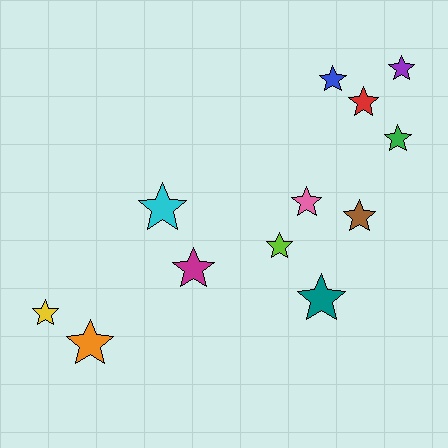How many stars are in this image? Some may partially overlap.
There are 12 stars.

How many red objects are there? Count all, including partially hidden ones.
There is 1 red object.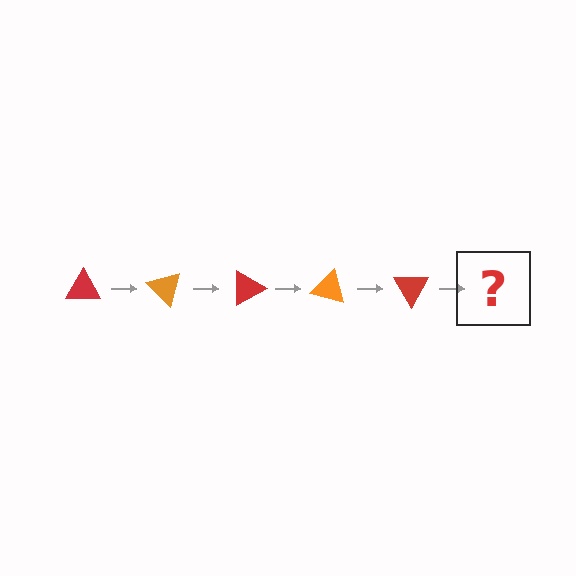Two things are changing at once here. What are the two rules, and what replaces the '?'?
The two rules are that it rotates 45 degrees each step and the color cycles through red and orange. The '?' should be an orange triangle, rotated 225 degrees from the start.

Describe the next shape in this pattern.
It should be an orange triangle, rotated 225 degrees from the start.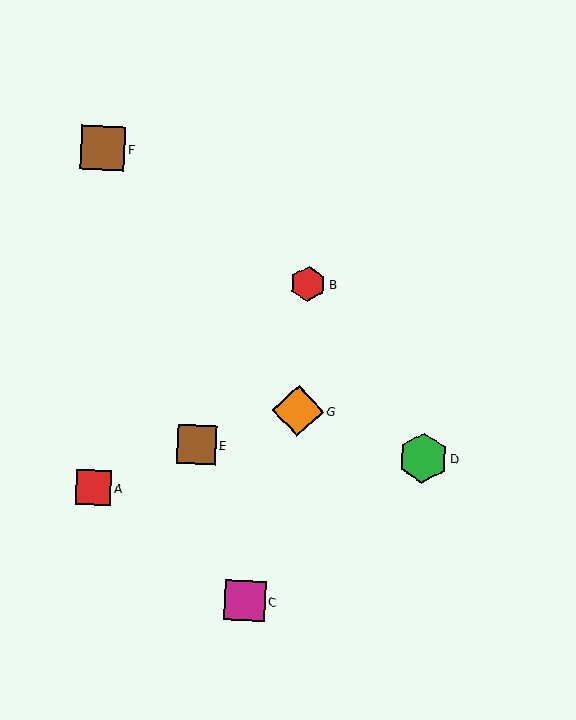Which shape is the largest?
The orange diamond (labeled G) is the largest.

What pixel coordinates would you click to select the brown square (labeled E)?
Click at (196, 445) to select the brown square E.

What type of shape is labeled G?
Shape G is an orange diamond.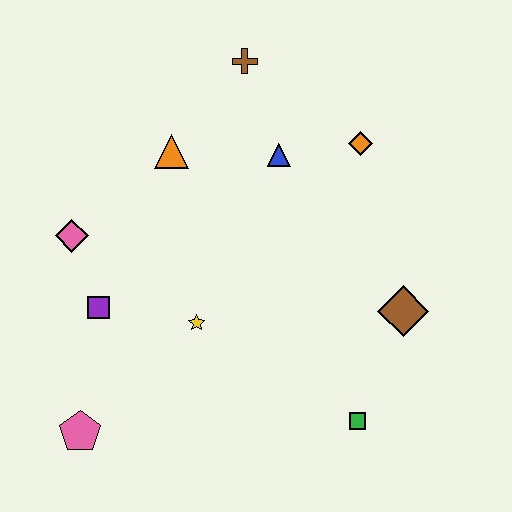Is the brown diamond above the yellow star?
Yes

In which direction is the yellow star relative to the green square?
The yellow star is to the left of the green square.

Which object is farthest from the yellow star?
The brown cross is farthest from the yellow star.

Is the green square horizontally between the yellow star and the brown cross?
No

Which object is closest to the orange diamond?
The blue triangle is closest to the orange diamond.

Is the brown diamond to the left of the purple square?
No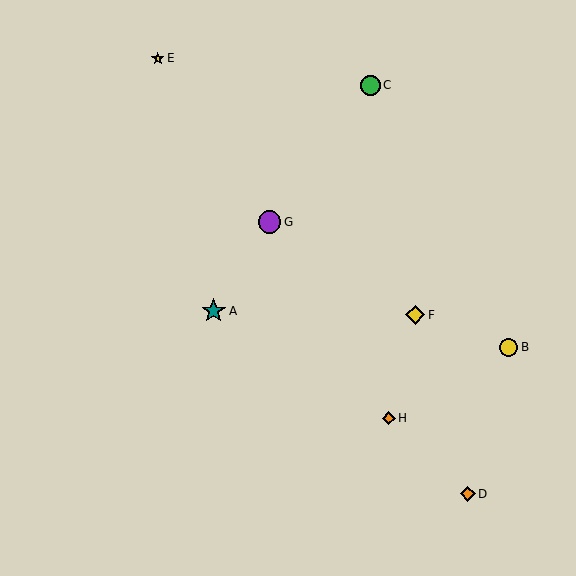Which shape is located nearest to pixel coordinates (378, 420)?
The orange diamond (labeled H) at (389, 418) is nearest to that location.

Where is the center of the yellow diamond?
The center of the yellow diamond is at (415, 315).